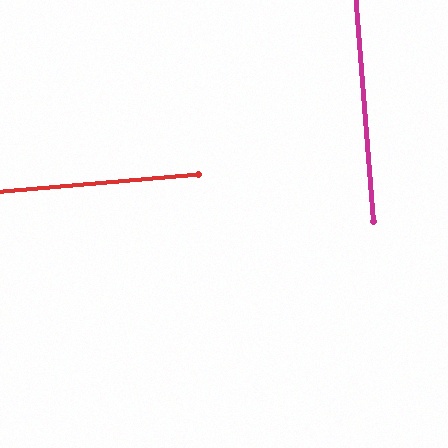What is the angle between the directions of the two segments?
Approximately 89 degrees.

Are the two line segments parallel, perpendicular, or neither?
Perpendicular — they meet at approximately 89°.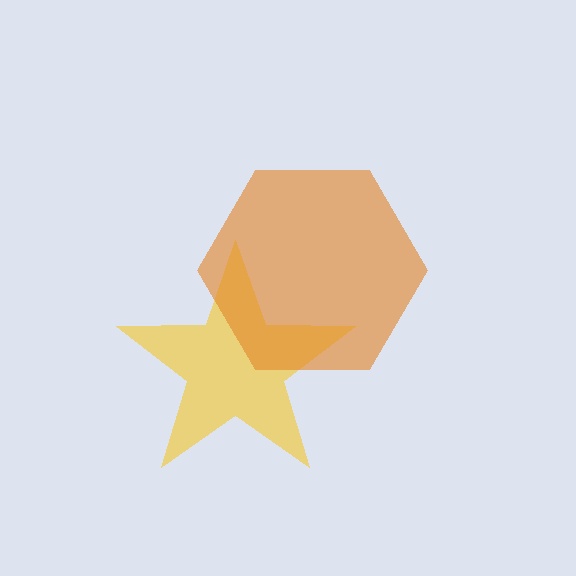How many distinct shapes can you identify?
There are 2 distinct shapes: a yellow star, an orange hexagon.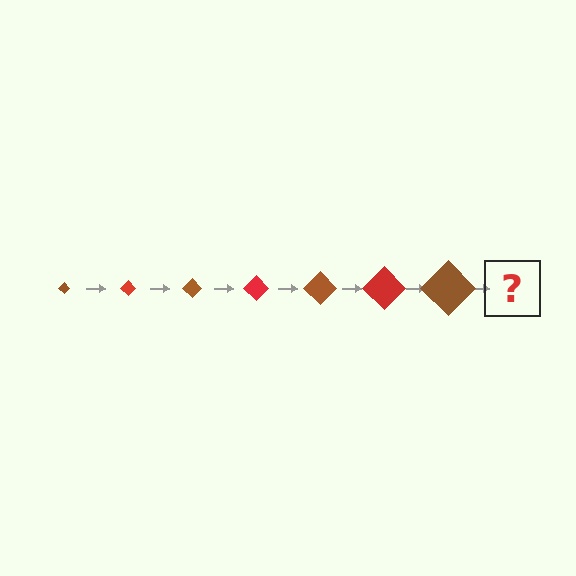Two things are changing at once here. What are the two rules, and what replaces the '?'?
The two rules are that the diamond grows larger each step and the color cycles through brown and red. The '?' should be a red diamond, larger than the previous one.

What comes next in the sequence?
The next element should be a red diamond, larger than the previous one.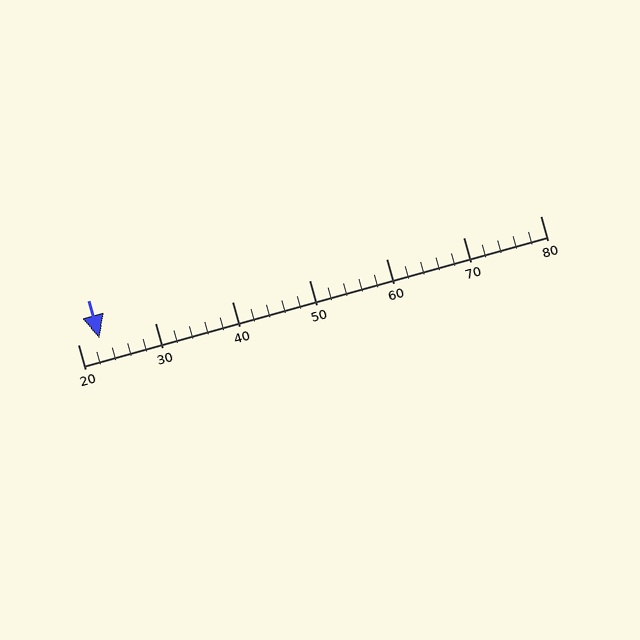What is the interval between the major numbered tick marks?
The major tick marks are spaced 10 units apart.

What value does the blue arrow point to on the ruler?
The blue arrow points to approximately 23.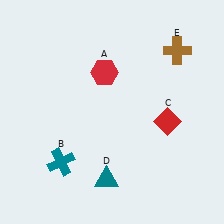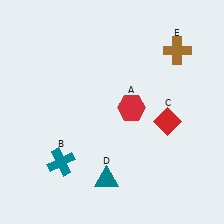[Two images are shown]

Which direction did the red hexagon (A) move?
The red hexagon (A) moved down.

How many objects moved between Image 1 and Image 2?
1 object moved between the two images.